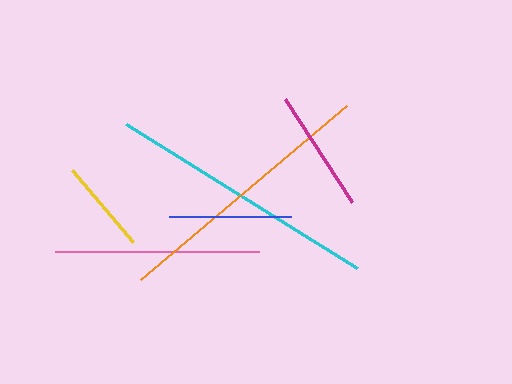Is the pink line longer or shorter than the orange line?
The orange line is longer than the pink line.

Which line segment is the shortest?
The yellow line is the shortest at approximately 95 pixels.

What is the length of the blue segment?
The blue segment is approximately 122 pixels long.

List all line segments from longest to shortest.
From longest to shortest: cyan, orange, pink, magenta, blue, yellow.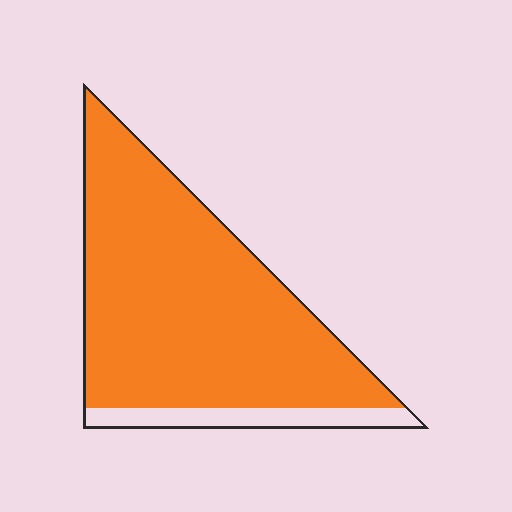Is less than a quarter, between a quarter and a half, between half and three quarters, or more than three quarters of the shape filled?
More than three quarters.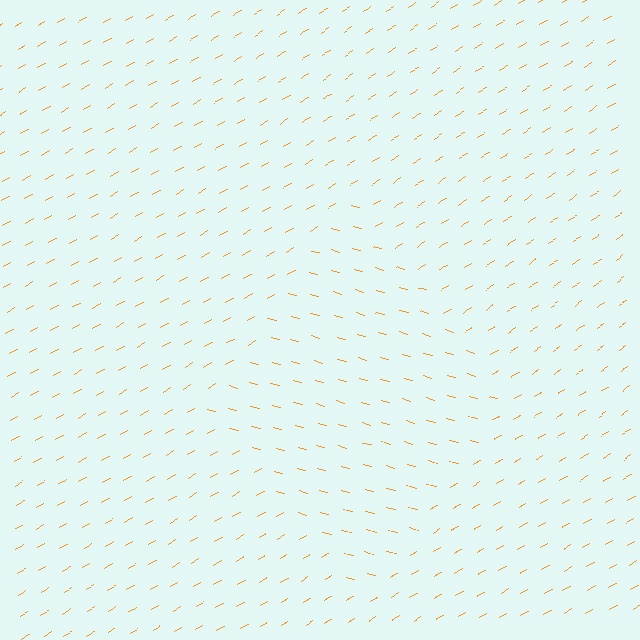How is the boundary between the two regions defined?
The boundary is defined purely by a change in line orientation (approximately 45 degrees difference). All lines are the same color and thickness.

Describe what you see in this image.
The image is filled with small orange line segments. A diamond region in the image has lines oriented differently from the surrounding lines, creating a visible texture boundary.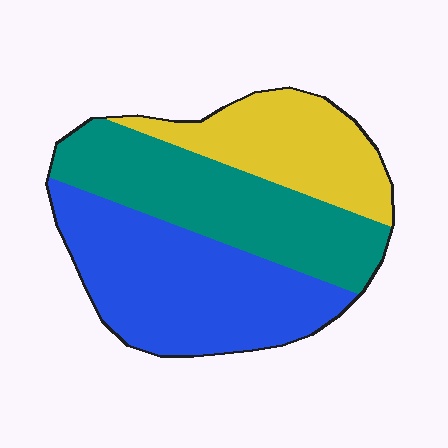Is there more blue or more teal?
Blue.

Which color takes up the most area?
Blue, at roughly 40%.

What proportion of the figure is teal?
Teal takes up between a quarter and a half of the figure.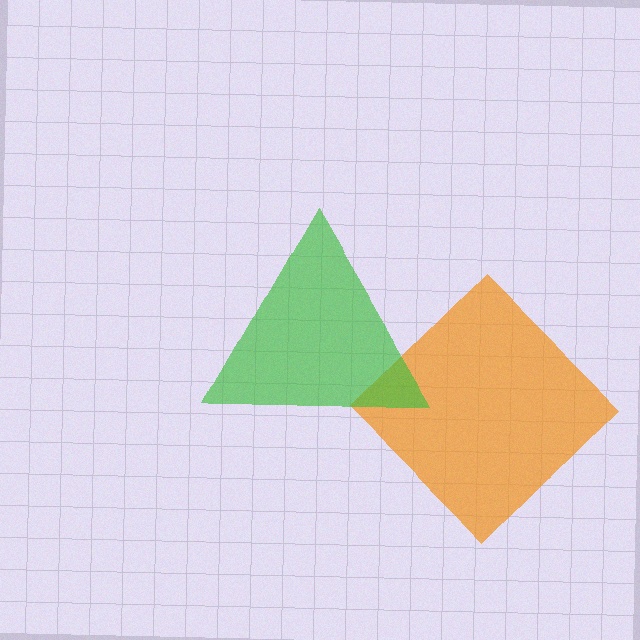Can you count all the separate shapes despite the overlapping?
Yes, there are 2 separate shapes.